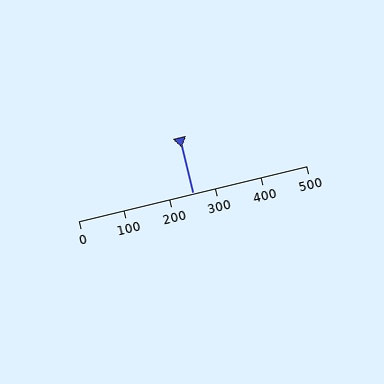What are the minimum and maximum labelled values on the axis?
The axis runs from 0 to 500.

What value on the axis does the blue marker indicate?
The marker indicates approximately 250.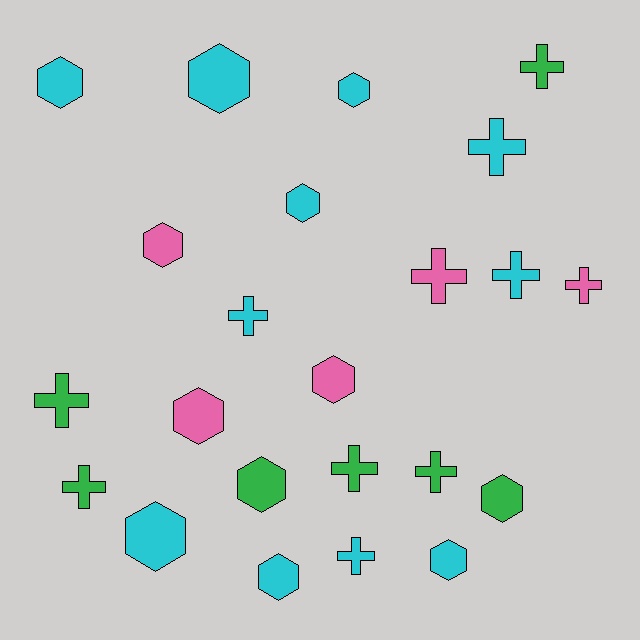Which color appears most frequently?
Cyan, with 11 objects.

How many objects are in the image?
There are 23 objects.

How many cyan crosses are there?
There are 4 cyan crosses.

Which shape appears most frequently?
Hexagon, with 12 objects.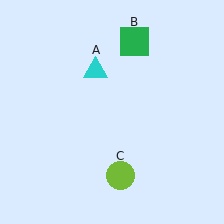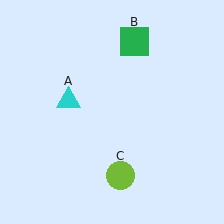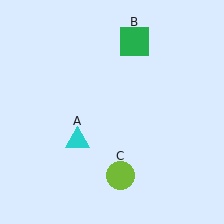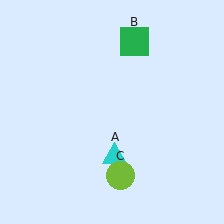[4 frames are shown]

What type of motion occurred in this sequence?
The cyan triangle (object A) rotated counterclockwise around the center of the scene.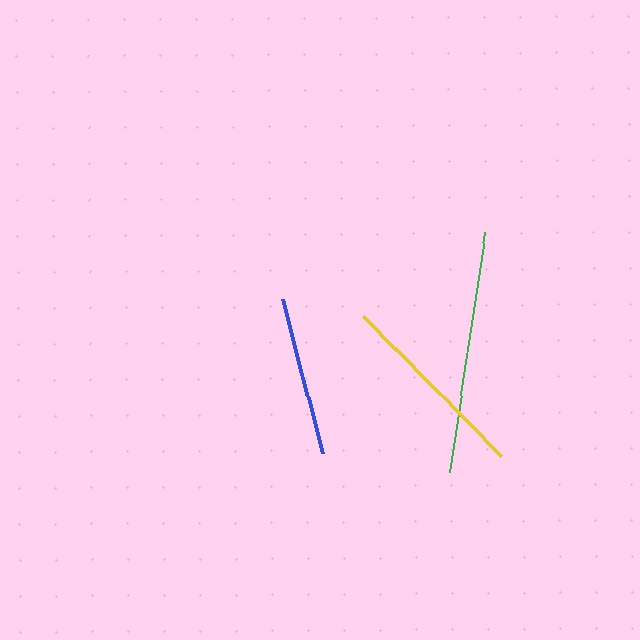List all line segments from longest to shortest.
From longest to shortest: green, yellow, blue.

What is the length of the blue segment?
The blue segment is approximately 159 pixels long.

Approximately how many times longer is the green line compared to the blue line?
The green line is approximately 1.5 times the length of the blue line.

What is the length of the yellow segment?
The yellow segment is approximately 196 pixels long.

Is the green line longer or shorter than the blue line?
The green line is longer than the blue line.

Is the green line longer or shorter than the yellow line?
The green line is longer than the yellow line.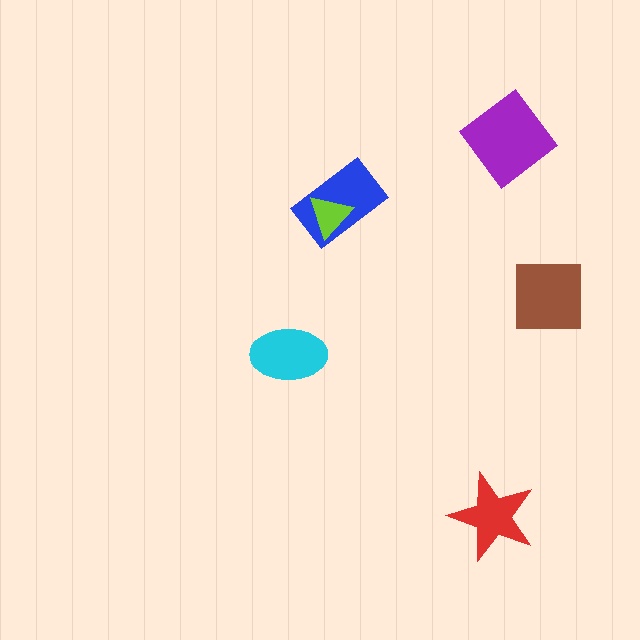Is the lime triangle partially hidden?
No, no other shape covers it.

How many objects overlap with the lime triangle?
1 object overlaps with the lime triangle.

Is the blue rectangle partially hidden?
Yes, it is partially covered by another shape.